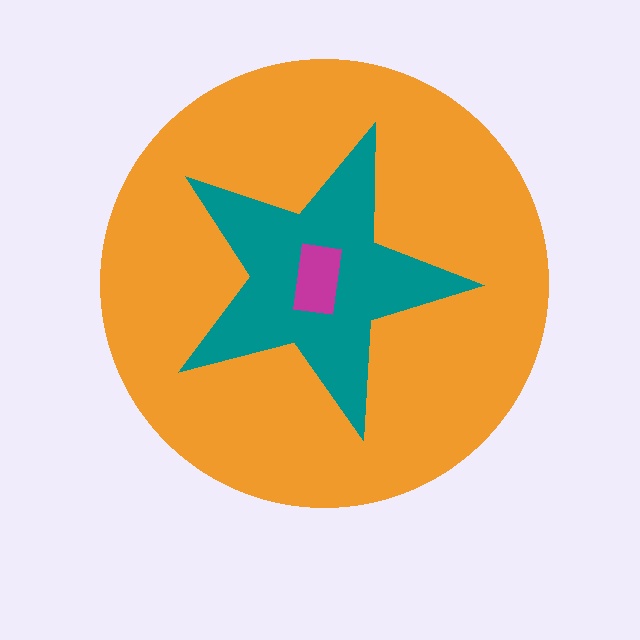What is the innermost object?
The magenta rectangle.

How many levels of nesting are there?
3.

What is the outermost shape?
The orange circle.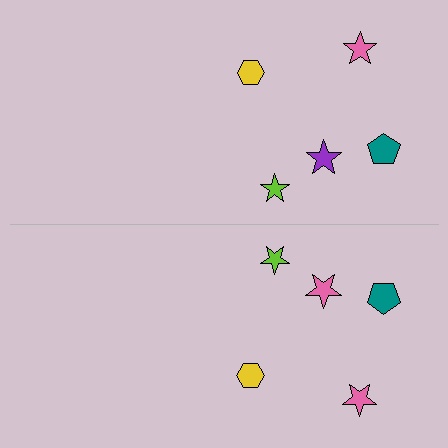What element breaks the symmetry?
The pink star on the bottom side breaks the symmetry — its mirror counterpart is purple.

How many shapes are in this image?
There are 10 shapes in this image.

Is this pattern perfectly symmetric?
No, the pattern is not perfectly symmetric. The pink star on the bottom side breaks the symmetry — its mirror counterpart is purple.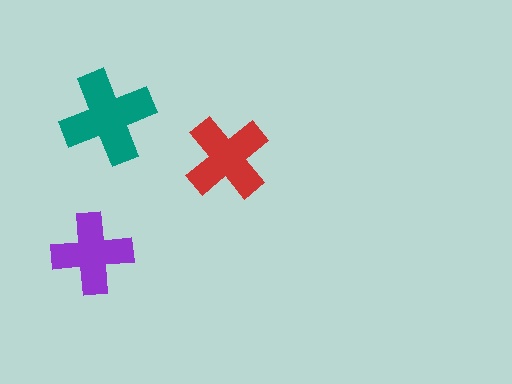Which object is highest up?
The teal cross is topmost.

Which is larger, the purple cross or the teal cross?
The teal one.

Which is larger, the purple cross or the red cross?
The red one.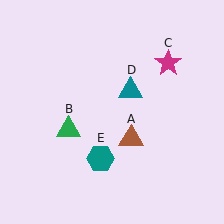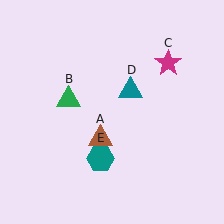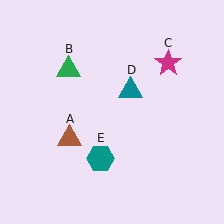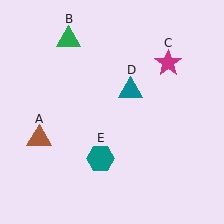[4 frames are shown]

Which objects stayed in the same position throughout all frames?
Magenta star (object C) and teal triangle (object D) and teal hexagon (object E) remained stationary.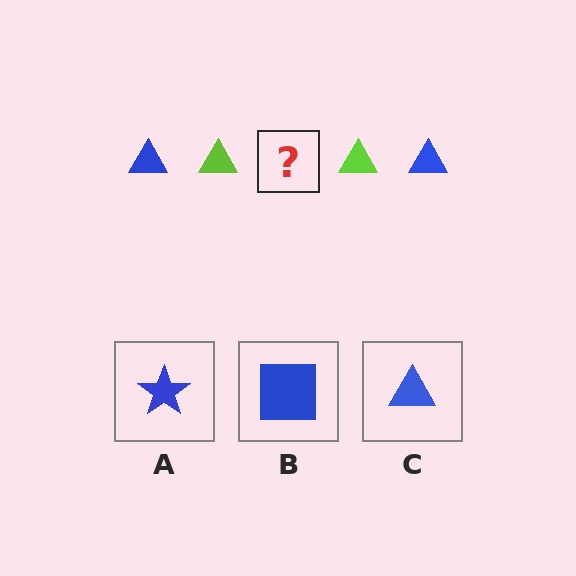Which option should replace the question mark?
Option C.